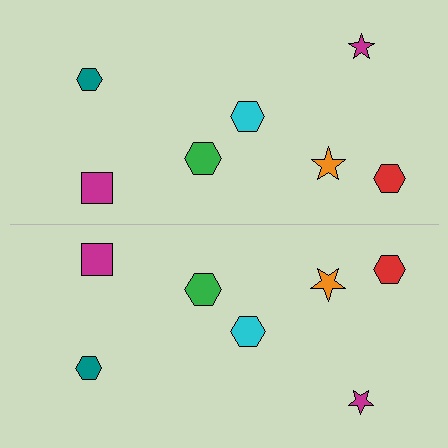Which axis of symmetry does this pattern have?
The pattern has a horizontal axis of symmetry running through the center of the image.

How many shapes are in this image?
There are 14 shapes in this image.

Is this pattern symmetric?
Yes, this pattern has bilateral (reflection) symmetry.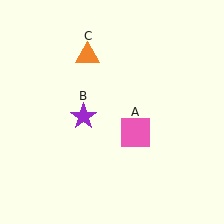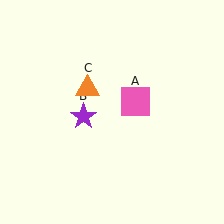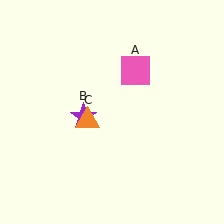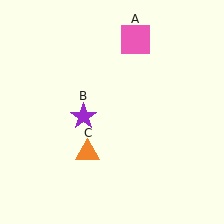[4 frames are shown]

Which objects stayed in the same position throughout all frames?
Purple star (object B) remained stationary.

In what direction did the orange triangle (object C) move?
The orange triangle (object C) moved down.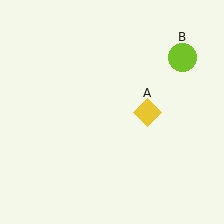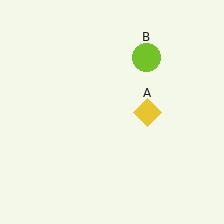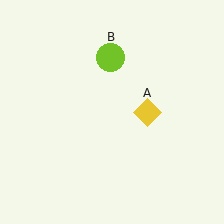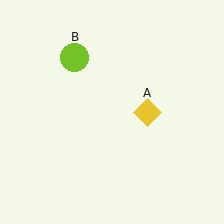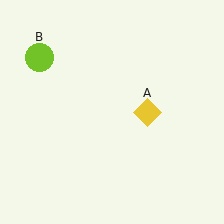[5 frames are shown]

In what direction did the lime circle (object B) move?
The lime circle (object B) moved left.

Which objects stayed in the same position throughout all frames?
Yellow diamond (object A) remained stationary.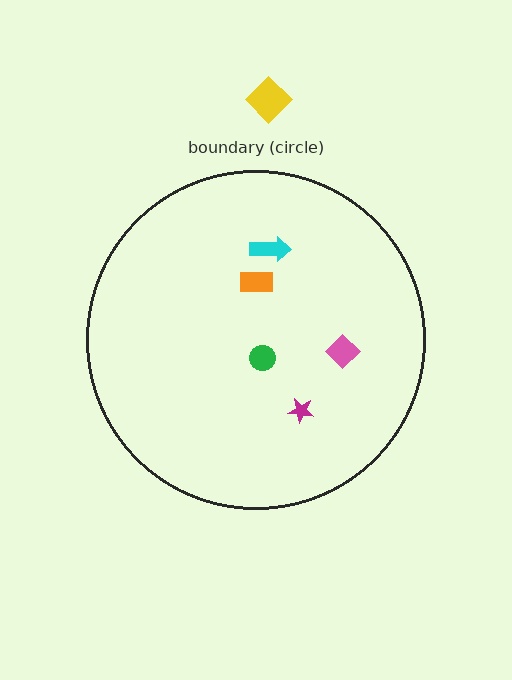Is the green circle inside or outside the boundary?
Inside.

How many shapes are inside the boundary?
5 inside, 1 outside.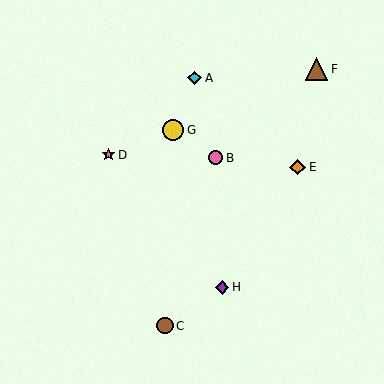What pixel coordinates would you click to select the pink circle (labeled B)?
Click at (216, 158) to select the pink circle B.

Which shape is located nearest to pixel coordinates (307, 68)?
The brown triangle (labeled F) at (317, 69) is nearest to that location.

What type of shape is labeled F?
Shape F is a brown triangle.